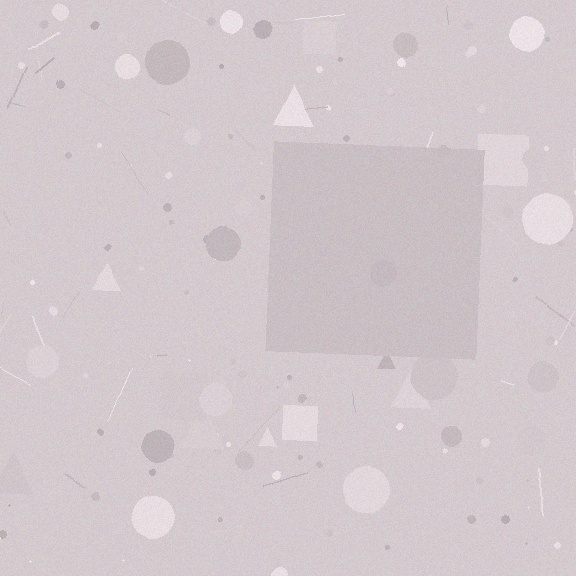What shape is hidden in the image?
A square is hidden in the image.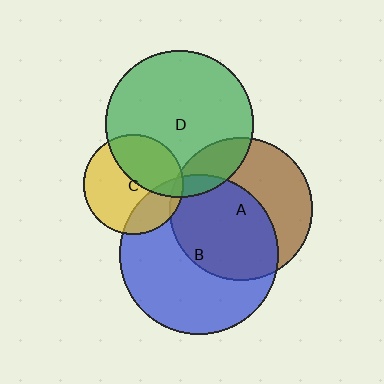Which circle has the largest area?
Circle B (blue).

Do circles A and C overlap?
Yes.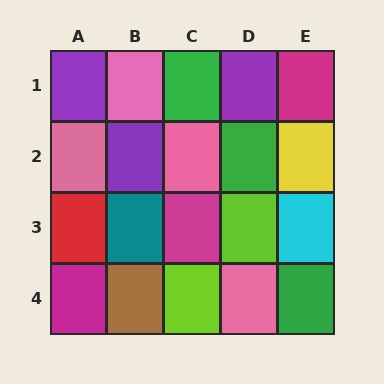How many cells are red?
1 cell is red.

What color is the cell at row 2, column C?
Pink.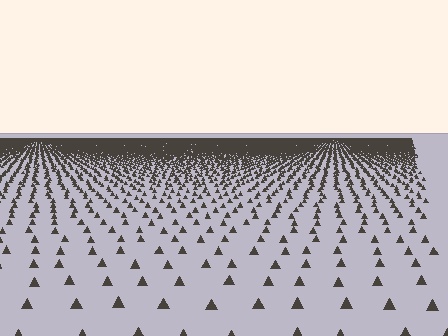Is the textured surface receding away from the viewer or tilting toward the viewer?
The surface is receding away from the viewer. Texture elements get smaller and denser toward the top.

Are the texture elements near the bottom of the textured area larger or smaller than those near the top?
Larger. Near the bottom, elements are closer to the viewer and appear at a bigger on-screen size.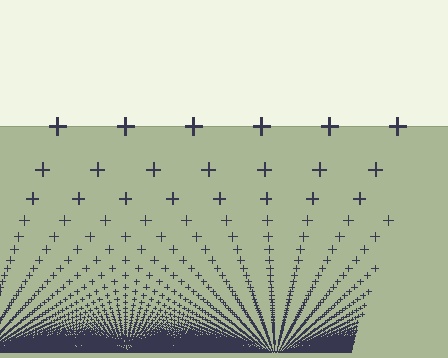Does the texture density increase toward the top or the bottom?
Density increases toward the bottom.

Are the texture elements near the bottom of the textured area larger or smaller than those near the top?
Smaller. The gradient is inverted — elements near the bottom are smaller and denser.